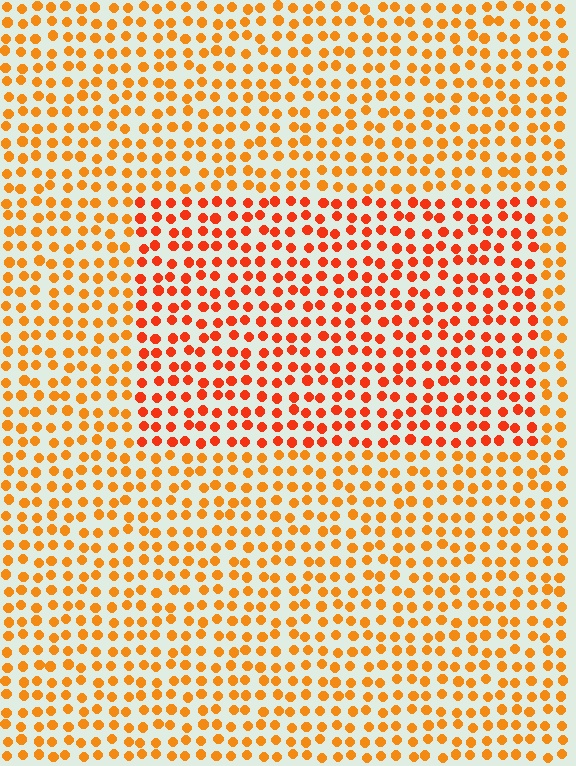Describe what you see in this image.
The image is filled with small orange elements in a uniform arrangement. A rectangle-shaped region is visible where the elements are tinted to a slightly different hue, forming a subtle color boundary.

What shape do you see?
I see a rectangle.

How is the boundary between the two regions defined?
The boundary is defined purely by a slight shift in hue (about 23 degrees). Spacing, size, and orientation are identical on both sides.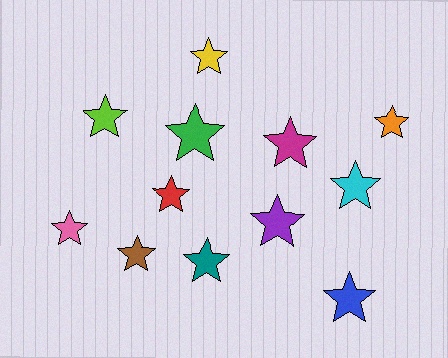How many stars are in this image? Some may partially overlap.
There are 12 stars.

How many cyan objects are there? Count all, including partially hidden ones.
There is 1 cyan object.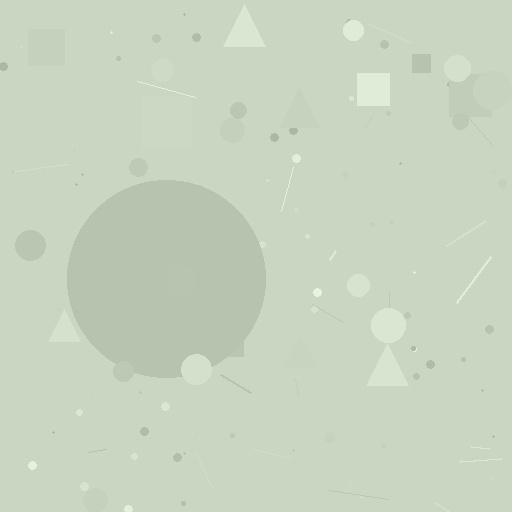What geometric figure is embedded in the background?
A circle is embedded in the background.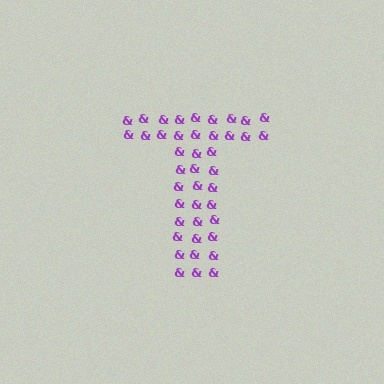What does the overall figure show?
The overall figure shows the letter T.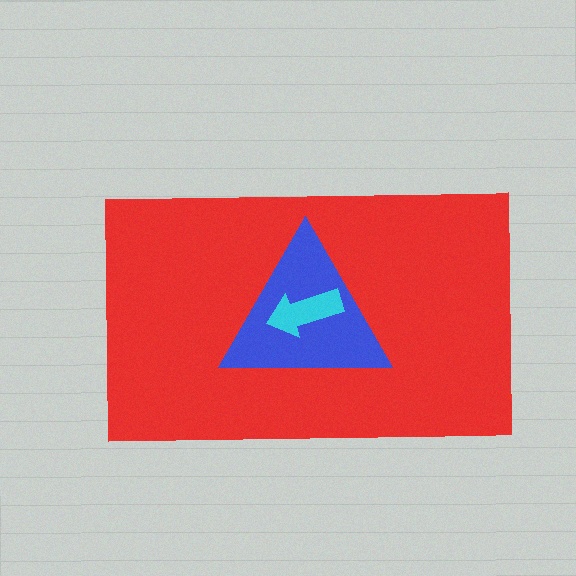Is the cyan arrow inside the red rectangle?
Yes.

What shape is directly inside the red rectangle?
The blue triangle.